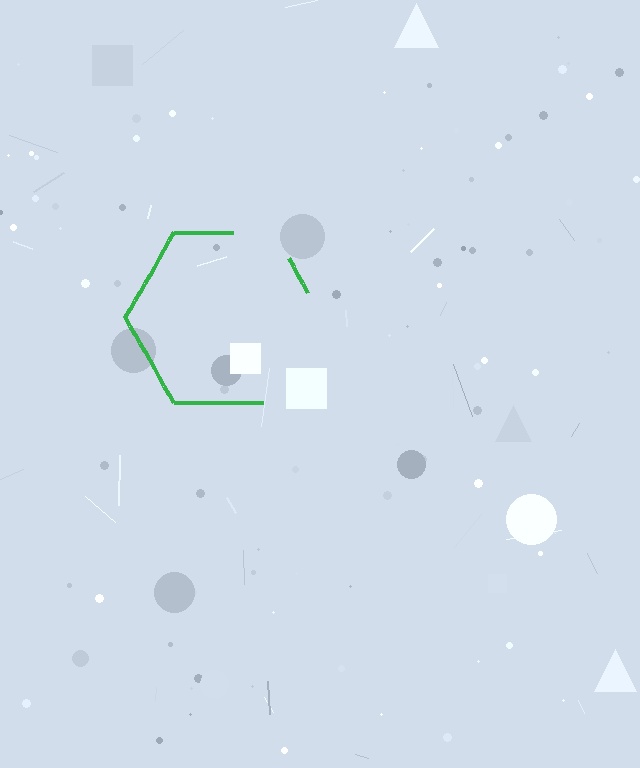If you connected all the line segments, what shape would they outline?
They would outline a hexagon.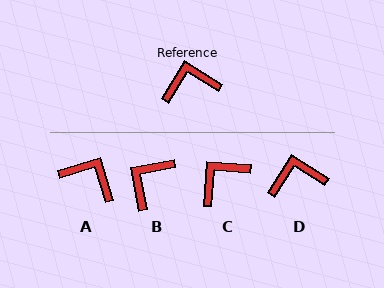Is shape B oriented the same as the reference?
No, it is off by about 43 degrees.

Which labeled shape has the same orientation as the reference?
D.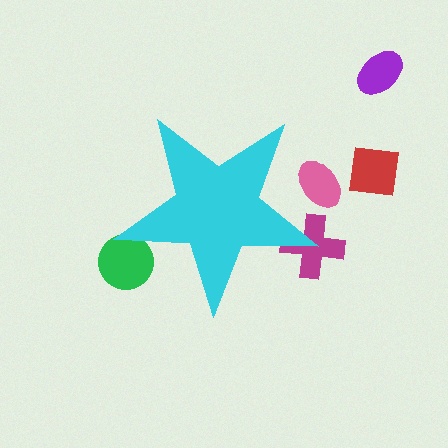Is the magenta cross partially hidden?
Yes, the magenta cross is partially hidden behind the cyan star.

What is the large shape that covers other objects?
A cyan star.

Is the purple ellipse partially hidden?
No, the purple ellipse is fully visible.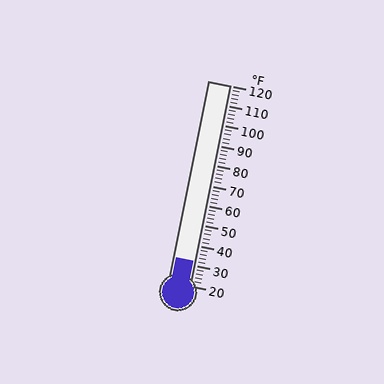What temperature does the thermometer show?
The thermometer shows approximately 32°F.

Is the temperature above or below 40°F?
The temperature is below 40°F.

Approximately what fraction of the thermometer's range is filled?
The thermometer is filled to approximately 10% of its range.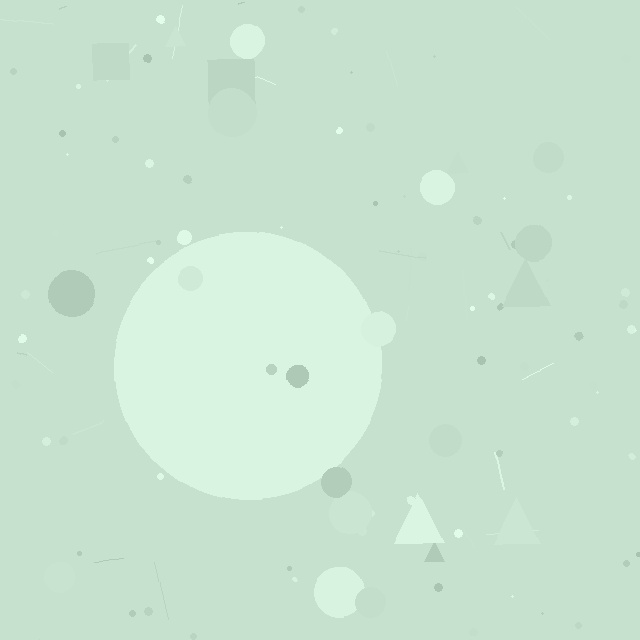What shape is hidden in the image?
A circle is hidden in the image.